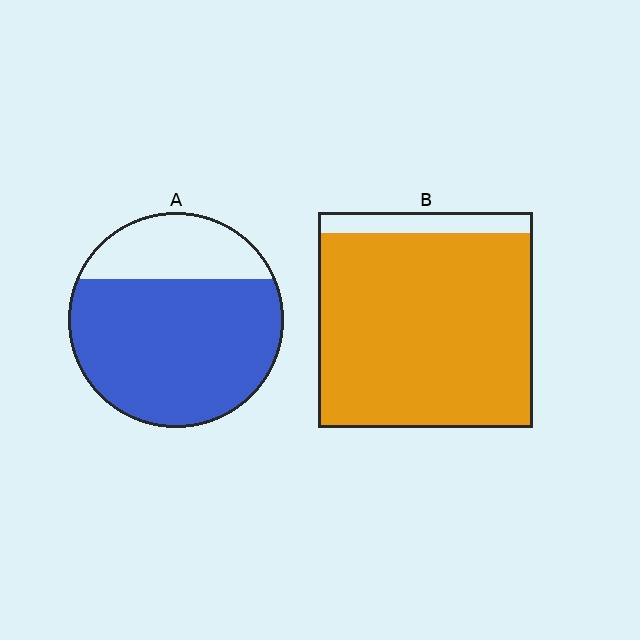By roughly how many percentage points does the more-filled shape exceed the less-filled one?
By roughly 15 percentage points (B over A).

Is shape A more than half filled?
Yes.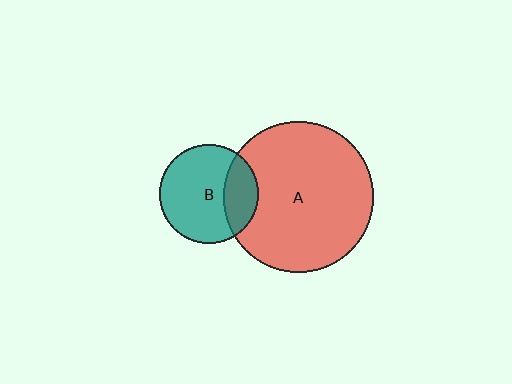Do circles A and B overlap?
Yes.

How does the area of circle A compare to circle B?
Approximately 2.3 times.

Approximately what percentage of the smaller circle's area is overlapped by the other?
Approximately 25%.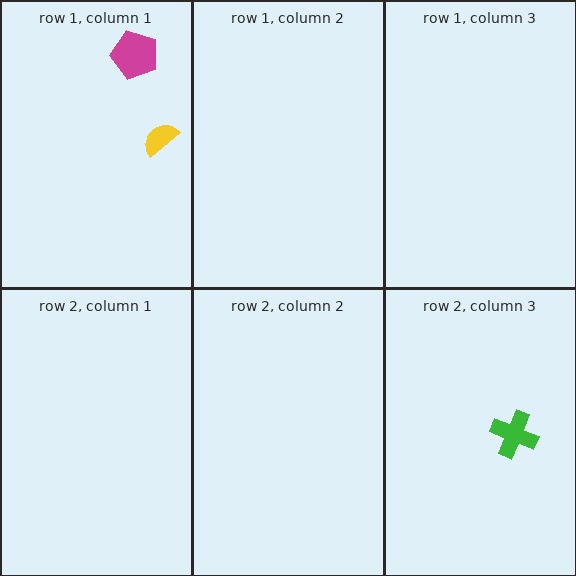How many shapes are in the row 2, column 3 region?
1.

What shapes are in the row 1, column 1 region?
The magenta pentagon, the yellow semicircle.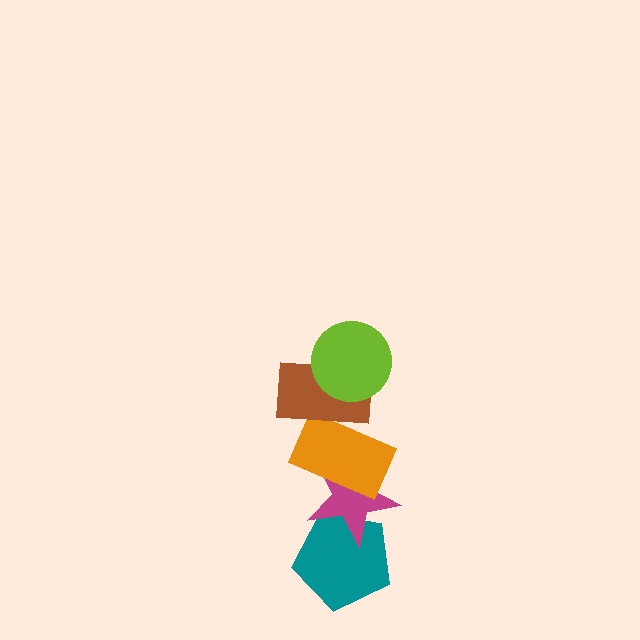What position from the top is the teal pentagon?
The teal pentagon is 5th from the top.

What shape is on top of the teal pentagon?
The magenta star is on top of the teal pentagon.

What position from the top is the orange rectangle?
The orange rectangle is 3rd from the top.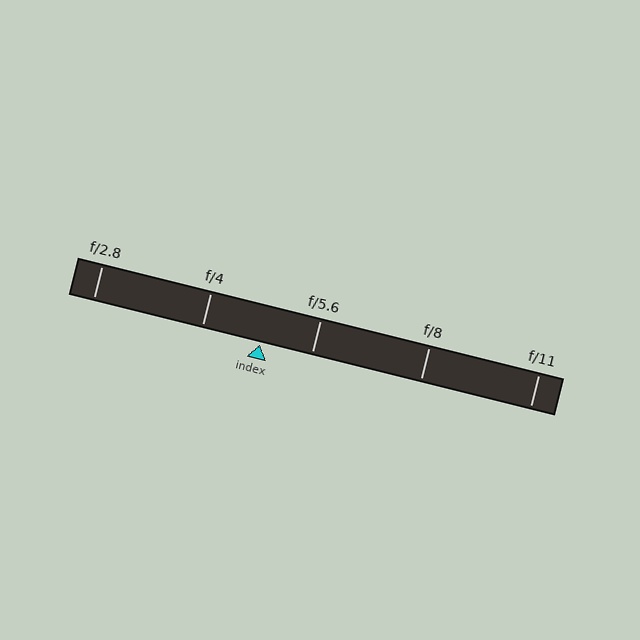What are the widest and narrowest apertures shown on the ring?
The widest aperture shown is f/2.8 and the narrowest is f/11.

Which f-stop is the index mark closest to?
The index mark is closest to f/5.6.